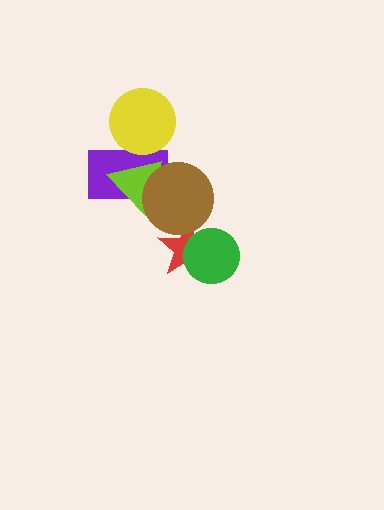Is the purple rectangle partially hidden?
Yes, it is partially covered by another shape.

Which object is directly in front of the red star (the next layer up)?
The green circle is directly in front of the red star.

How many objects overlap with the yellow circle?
1 object overlaps with the yellow circle.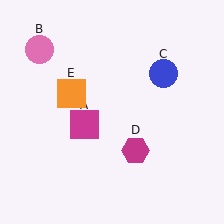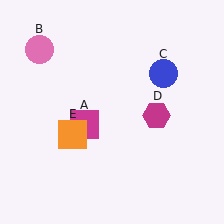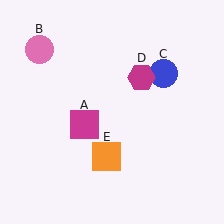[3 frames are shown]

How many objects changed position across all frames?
2 objects changed position: magenta hexagon (object D), orange square (object E).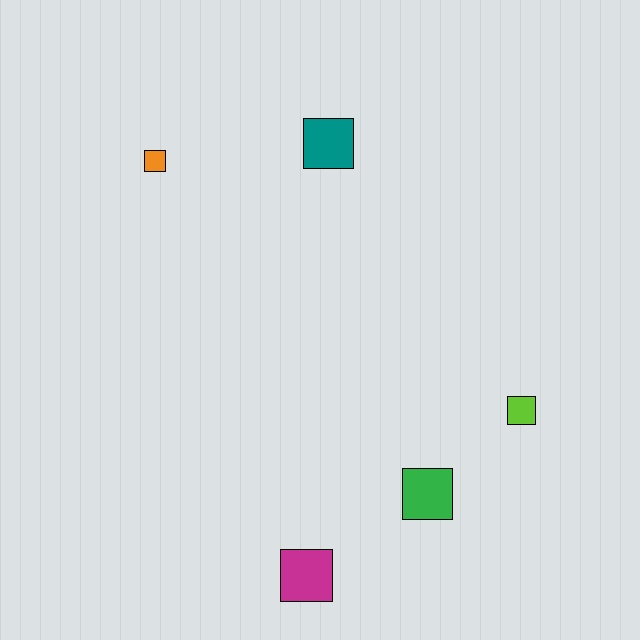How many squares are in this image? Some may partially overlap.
There are 5 squares.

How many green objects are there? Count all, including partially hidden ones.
There is 1 green object.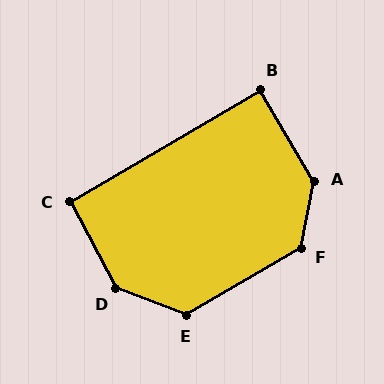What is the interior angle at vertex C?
Approximately 93 degrees (approximately right).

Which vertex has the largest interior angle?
D, at approximately 138 degrees.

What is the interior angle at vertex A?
Approximately 138 degrees (obtuse).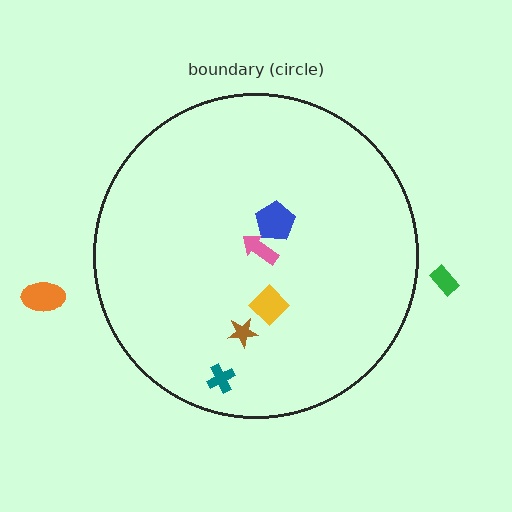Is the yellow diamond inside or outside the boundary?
Inside.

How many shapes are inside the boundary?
5 inside, 2 outside.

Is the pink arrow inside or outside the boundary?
Inside.